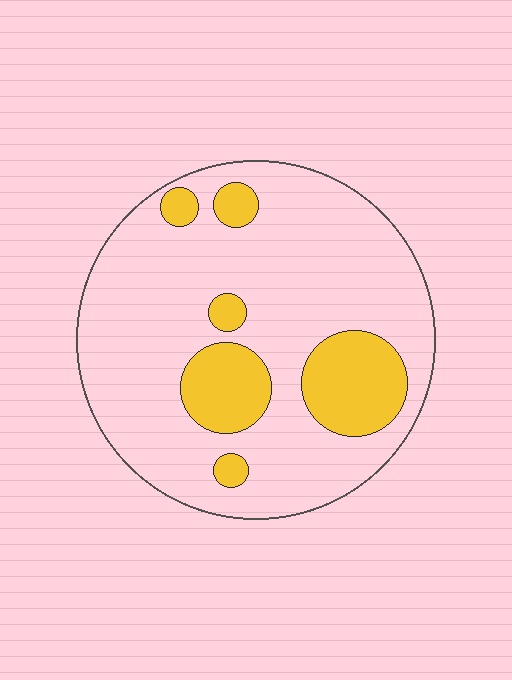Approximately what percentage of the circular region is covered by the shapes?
Approximately 20%.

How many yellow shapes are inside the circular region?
6.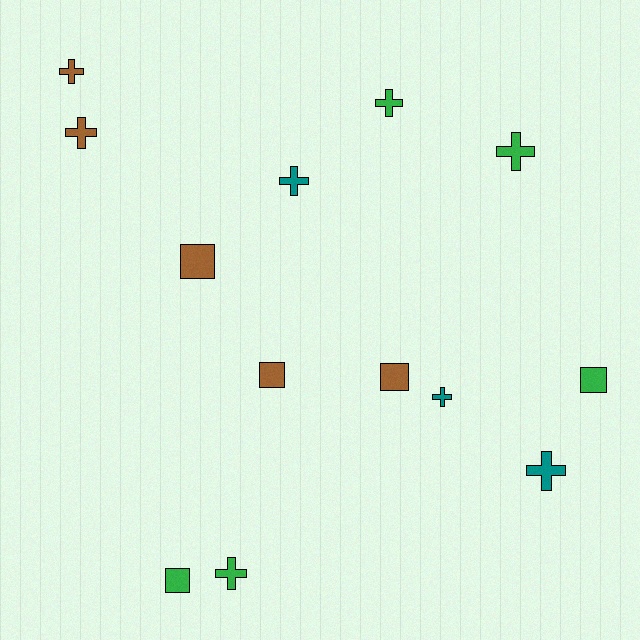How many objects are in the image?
There are 13 objects.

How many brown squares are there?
There are 3 brown squares.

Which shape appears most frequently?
Cross, with 8 objects.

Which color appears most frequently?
Green, with 5 objects.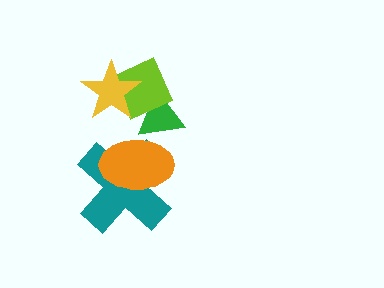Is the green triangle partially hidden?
Yes, it is partially covered by another shape.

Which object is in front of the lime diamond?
The yellow star is in front of the lime diamond.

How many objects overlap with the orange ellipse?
2 objects overlap with the orange ellipse.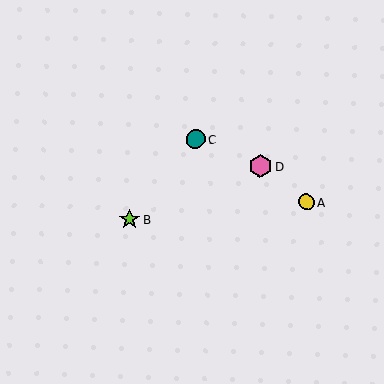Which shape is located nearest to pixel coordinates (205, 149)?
The teal circle (labeled C) at (196, 139) is nearest to that location.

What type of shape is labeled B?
Shape B is a lime star.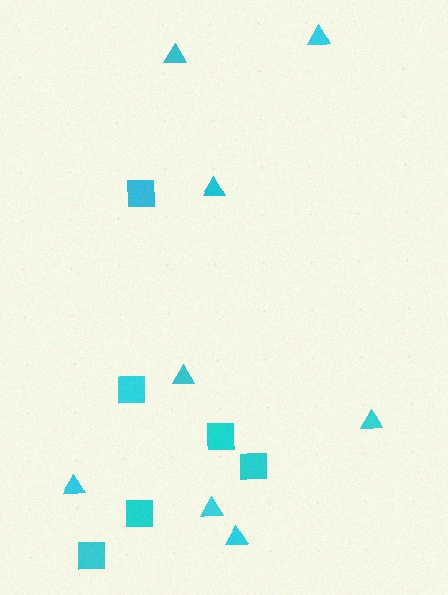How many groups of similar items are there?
There are 2 groups: one group of triangles (8) and one group of squares (6).